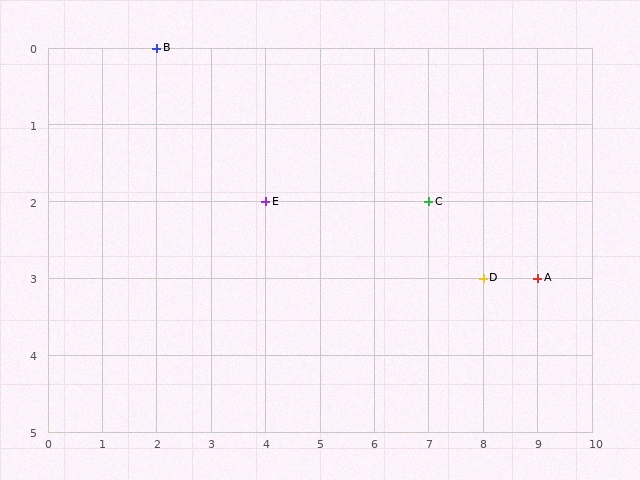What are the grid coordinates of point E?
Point E is at grid coordinates (4, 2).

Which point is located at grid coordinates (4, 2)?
Point E is at (4, 2).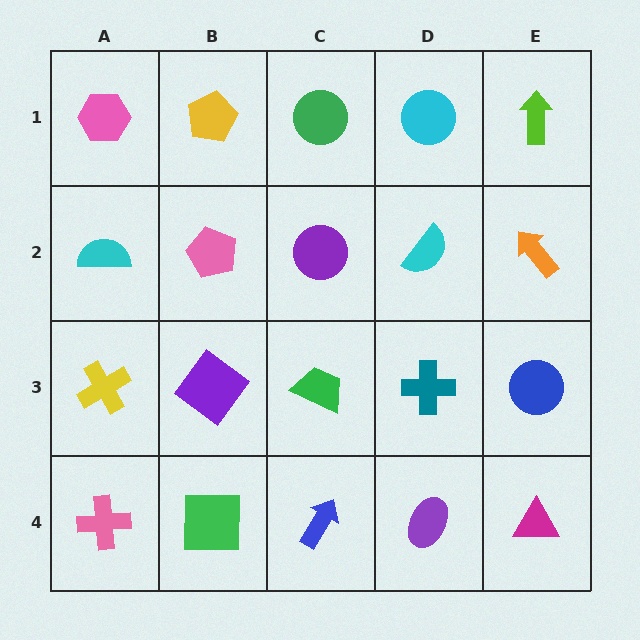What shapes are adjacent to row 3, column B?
A pink pentagon (row 2, column B), a green square (row 4, column B), a yellow cross (row 3, column A), a green trapezoid (row 3, column C).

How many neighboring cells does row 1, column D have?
3.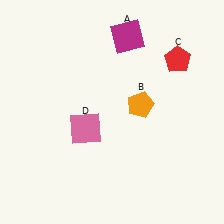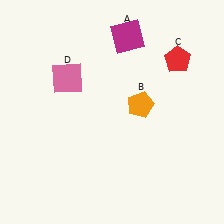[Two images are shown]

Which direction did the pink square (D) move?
The pink square (D) moved up.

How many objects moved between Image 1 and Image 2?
1 object moved between the two images.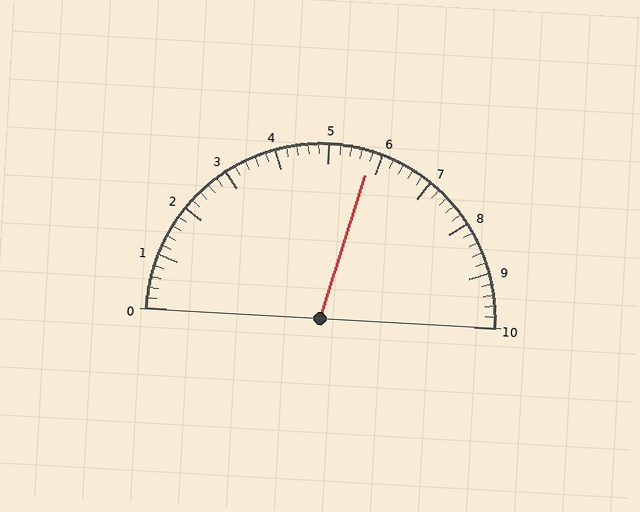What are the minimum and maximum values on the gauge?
The gauge ranges from 0 to 10.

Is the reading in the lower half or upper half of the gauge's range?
The reading is in the upper half of the range (0 to 10).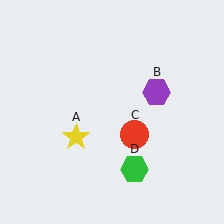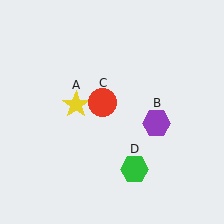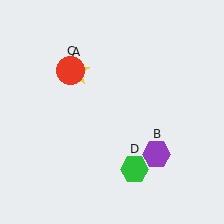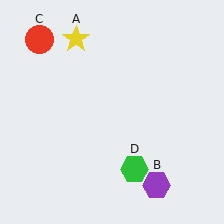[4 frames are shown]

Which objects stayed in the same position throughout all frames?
Green hexagon (object D) remained stationary.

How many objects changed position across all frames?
3 objects changed position: yellow star (object A), purple hexagon (object B), red circle (object C).